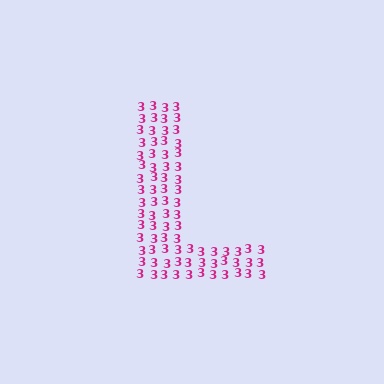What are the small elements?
The small elements are digit 3's.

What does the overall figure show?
The overall figure shows the letter L.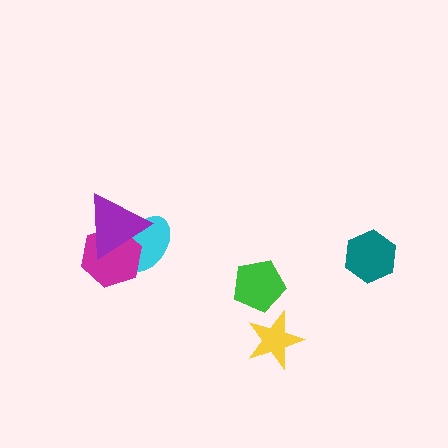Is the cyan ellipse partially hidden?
Yes, it is partially covered by another shape.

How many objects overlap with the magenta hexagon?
2 objects overlap with the magenta hexagon.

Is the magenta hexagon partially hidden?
Yes, it is partially covered by another shape.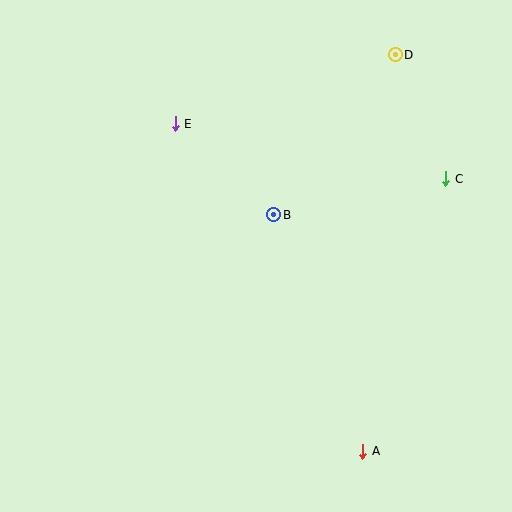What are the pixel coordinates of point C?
Point C is at (446, 179).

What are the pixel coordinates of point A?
Point A is at (363, 451).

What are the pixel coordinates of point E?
Point E is at (175, 124).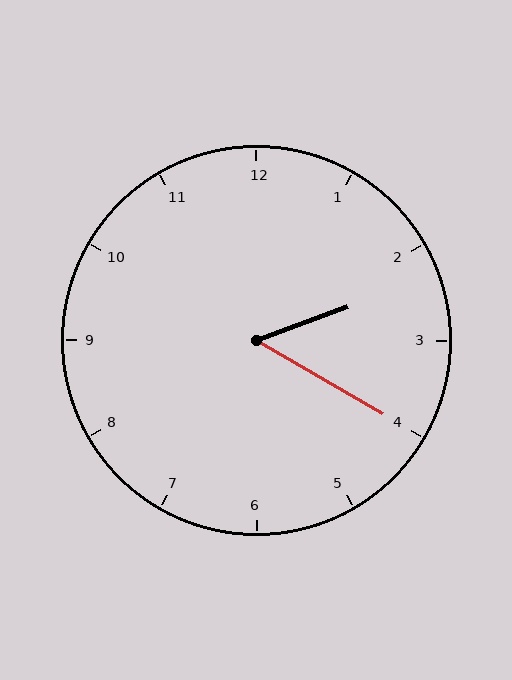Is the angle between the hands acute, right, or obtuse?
It is acute.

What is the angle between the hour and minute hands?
Approximately 50 degrees.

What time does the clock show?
2:20.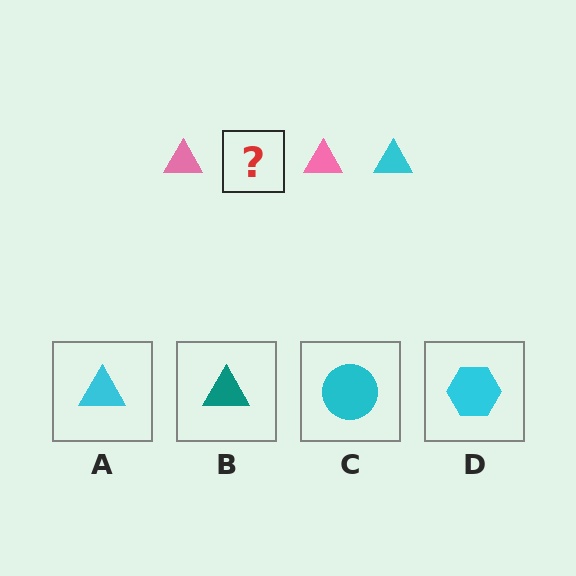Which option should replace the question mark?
Option A.